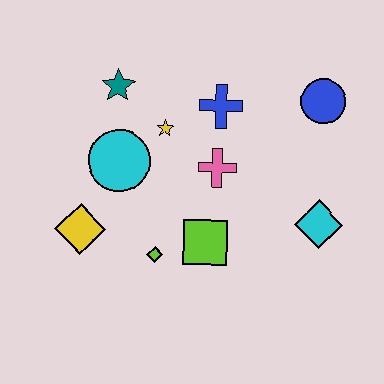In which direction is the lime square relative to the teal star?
The lime square is below the teal star.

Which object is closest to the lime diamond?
The lime square is closest to the lime diamond.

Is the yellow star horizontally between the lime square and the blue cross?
No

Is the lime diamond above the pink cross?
No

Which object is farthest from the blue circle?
The yellow diamond is farthest from the blue circle.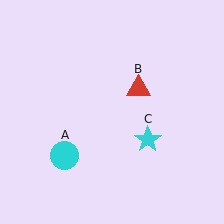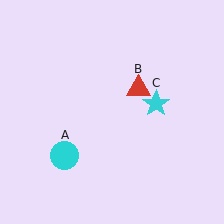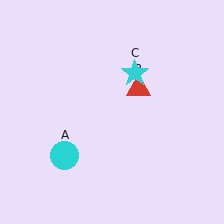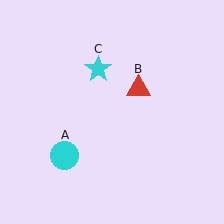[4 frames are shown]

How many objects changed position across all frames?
1 object changed position: cyan star (object C).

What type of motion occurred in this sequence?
The cyan star (object C) rotated counterclockwise around the center of the scene.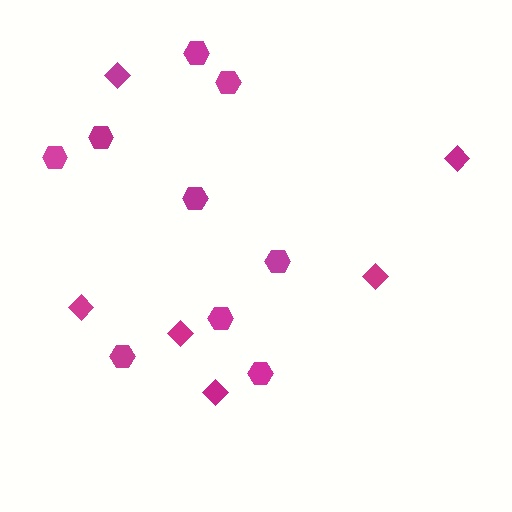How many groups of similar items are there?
There are 2 groups: one group of diamonds (6) and one group of hexagons (9).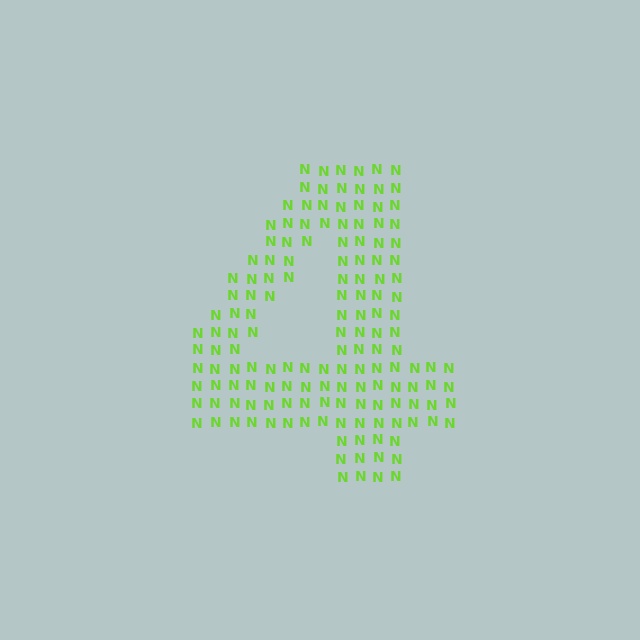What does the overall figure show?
The overall figure shows the digit 4.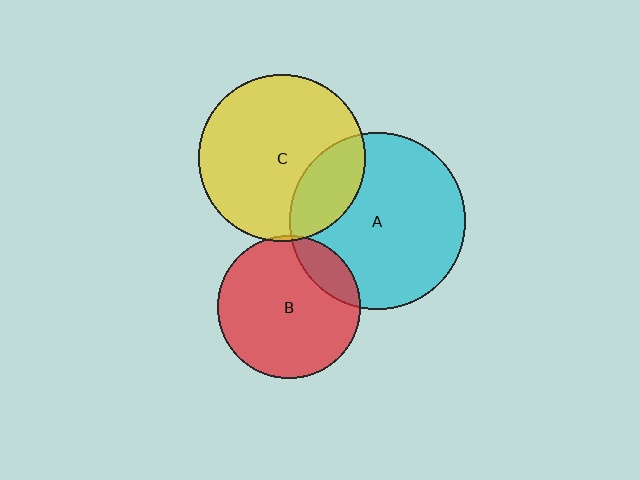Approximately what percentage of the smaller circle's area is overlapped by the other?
Approximately 25%.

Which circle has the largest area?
Circle A (cyan).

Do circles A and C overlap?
Yes.